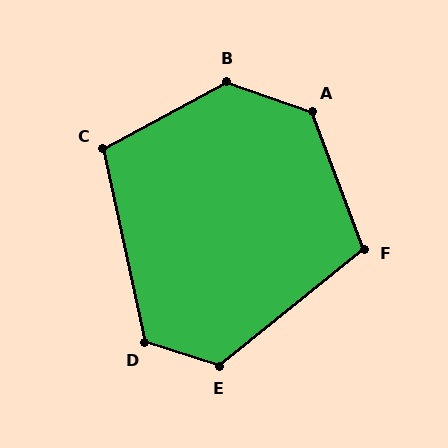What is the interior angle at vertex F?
Approximately 108 degrees (obtuse).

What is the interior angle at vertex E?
Approximately 123 degrees (obtuse).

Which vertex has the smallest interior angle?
C, at approximately 106 degrees.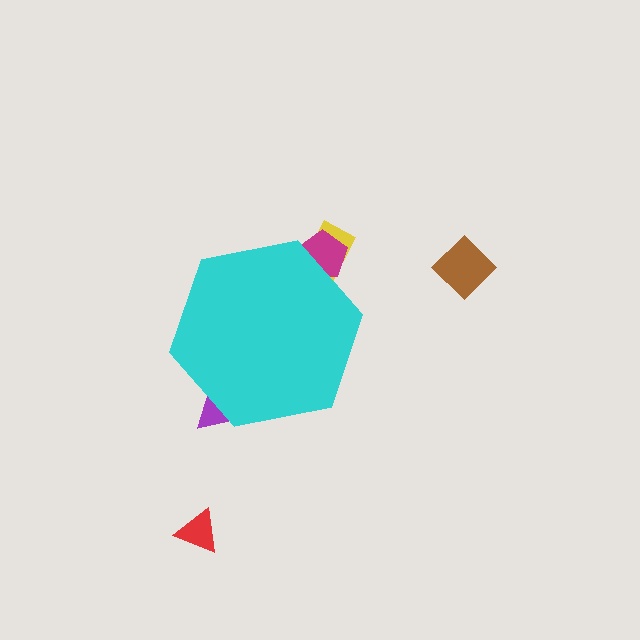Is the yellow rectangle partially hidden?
Yes, the yellow rectangle is partially hidden behind the cyan hexagon.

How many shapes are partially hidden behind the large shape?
3 shapes are partially hidden.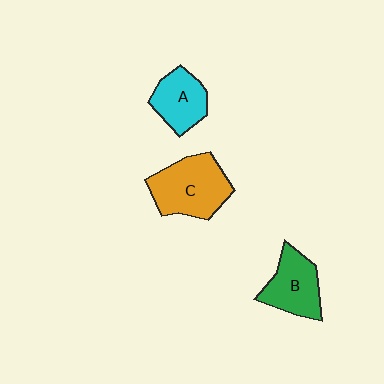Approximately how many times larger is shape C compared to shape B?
Approximately 1.3 times.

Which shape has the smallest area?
Shape A (cyan).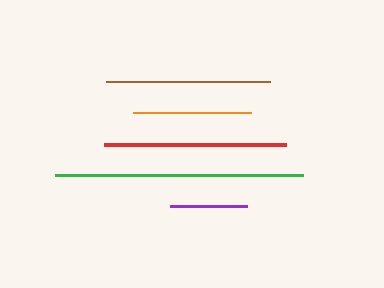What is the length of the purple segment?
The purple segment is approximately 77 pixels long.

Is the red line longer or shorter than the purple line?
The red line is longer than the purple line.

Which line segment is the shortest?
The purple line is the shortest at approximately 77 pixels.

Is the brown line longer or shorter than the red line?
The red line is longer than the brown line.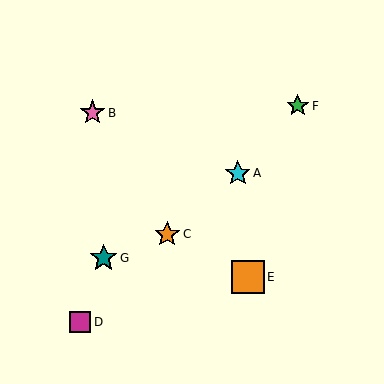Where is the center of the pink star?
The center of the pink star is at (92, 113).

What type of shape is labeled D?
Shape D is a magenta square.